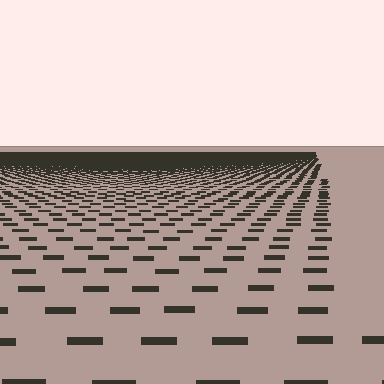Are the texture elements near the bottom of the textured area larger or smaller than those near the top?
Larger. Near the bottom, elements are closer to the viewer and appear at a bigger on-screen size.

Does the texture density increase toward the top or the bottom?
Density increases toward the top.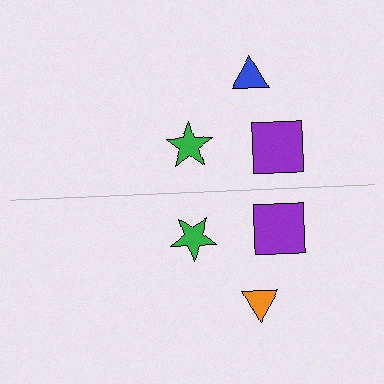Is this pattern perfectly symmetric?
No, the pattern is not perfectly symmetric. The orange triangle on the bottom side breaks the symmetry — its mirror counterpart is blue.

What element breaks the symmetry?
The orange triangle on the bottom side breaks the symmetry — its mirror counterpart is blue.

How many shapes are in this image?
There are 6 shapes in this image.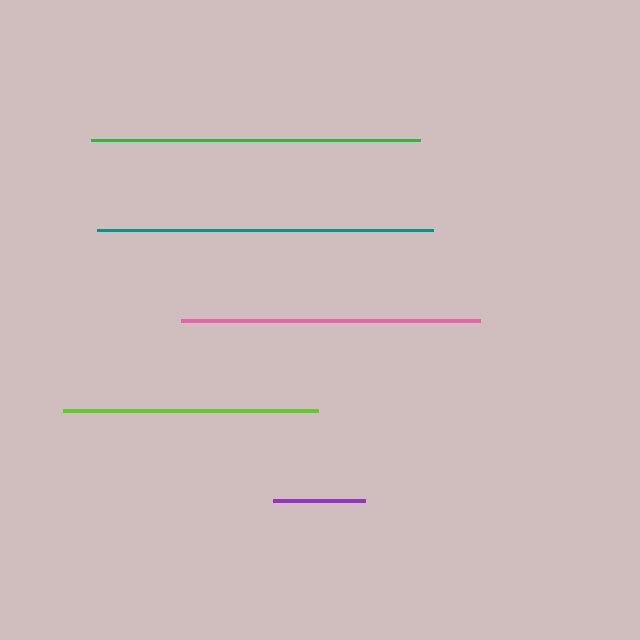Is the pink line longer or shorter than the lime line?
The pink line is longer than the lime line.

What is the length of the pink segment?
The pink segment is approximately 299 pixels long.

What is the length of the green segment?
The green segment is approximately 329 pixels long.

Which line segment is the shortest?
The purple line is the shortest at approximately 92 pixels.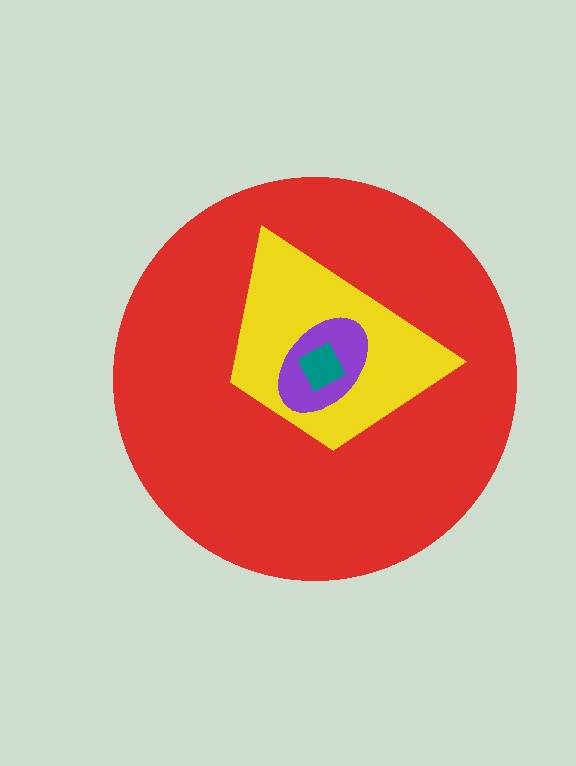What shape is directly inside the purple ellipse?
The teal square.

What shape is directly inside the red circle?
The yellow trapezoid.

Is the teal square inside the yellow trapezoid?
Yes.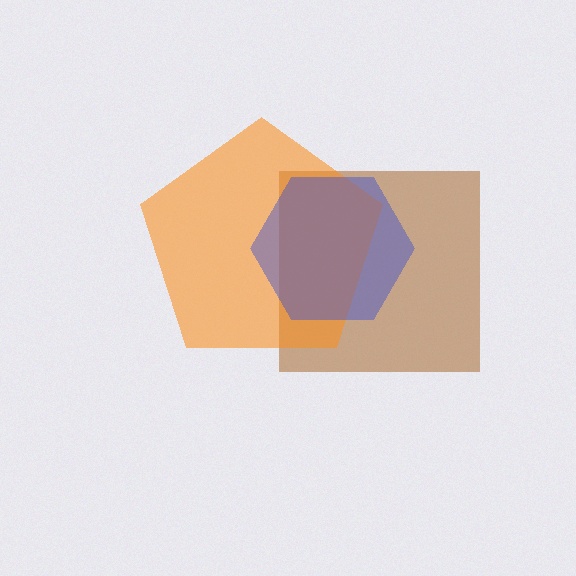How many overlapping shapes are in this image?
There are 3 overlapping shapes in the image.